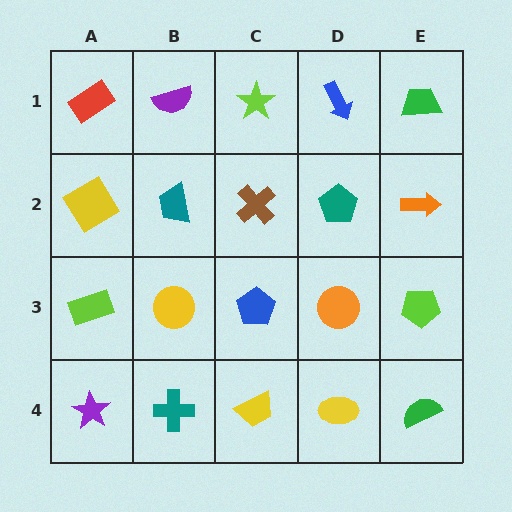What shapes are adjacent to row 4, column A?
A lime rectangle (row 3, column A), a teal cross (row 4, column B).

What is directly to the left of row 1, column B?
A red rectangle.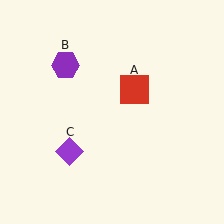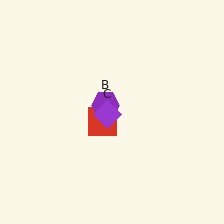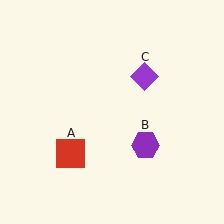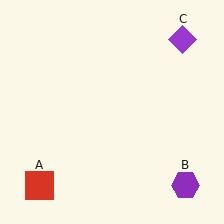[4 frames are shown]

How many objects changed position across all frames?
3 objects changed position: red square (object A), purple hexagon (object B), purple diamond (object C).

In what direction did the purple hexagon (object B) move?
The purple hexagon (object B) moved down and to the right.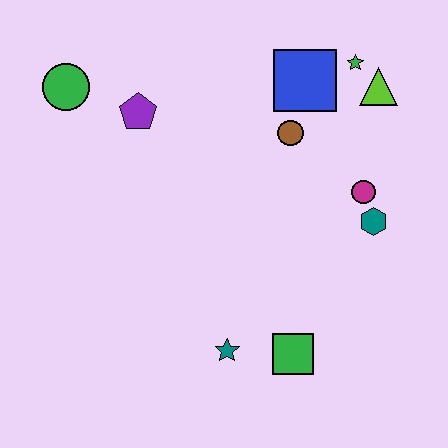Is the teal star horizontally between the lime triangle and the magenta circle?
No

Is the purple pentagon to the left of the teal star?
Yes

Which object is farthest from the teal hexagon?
The green circle is farthest from the teal hexagon.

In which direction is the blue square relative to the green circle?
The blue square is to the right of the green circle.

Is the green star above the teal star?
Yes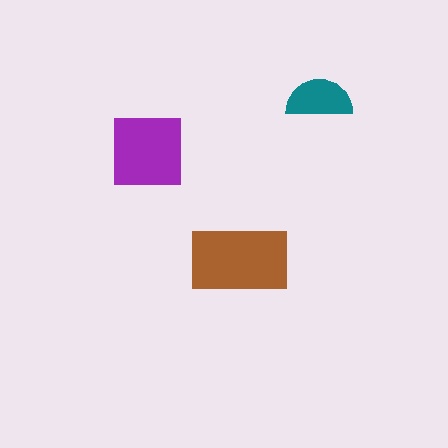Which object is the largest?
The brown rectangle.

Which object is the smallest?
The teal semicircle.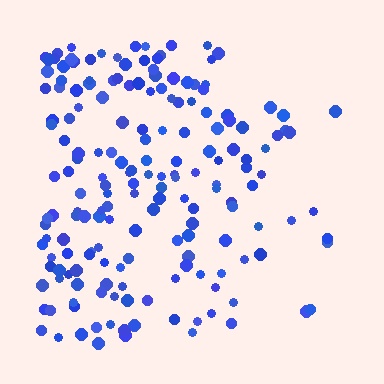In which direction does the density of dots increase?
From right to left, with the left side densest.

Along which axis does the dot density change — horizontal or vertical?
Horizontal.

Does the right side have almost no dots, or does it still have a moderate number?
Still a moderate number, just noticeably fewer than the left.